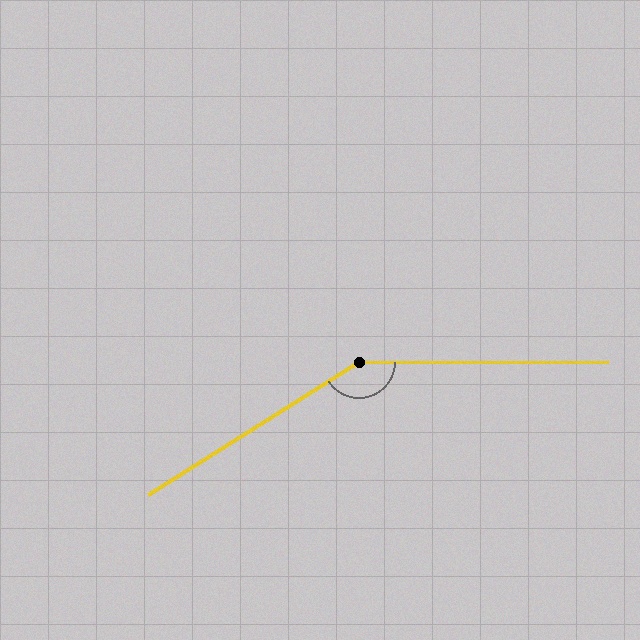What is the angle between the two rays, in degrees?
Approximately 148 degrees.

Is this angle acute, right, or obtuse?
It is obtuse.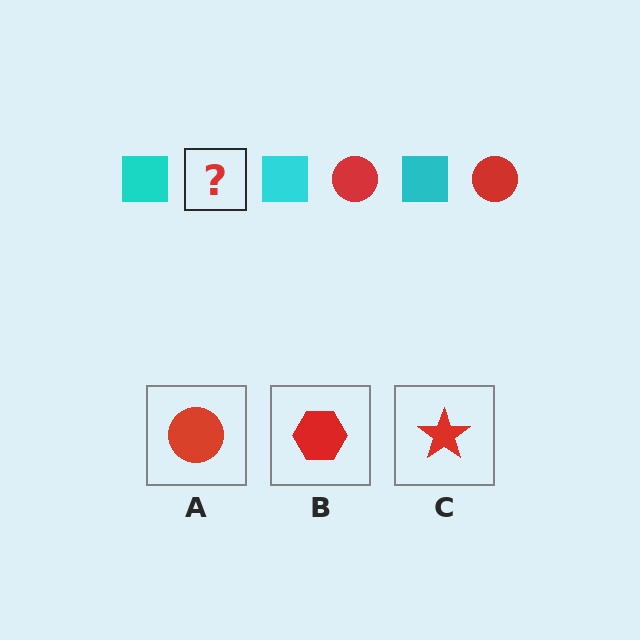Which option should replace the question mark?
Option A.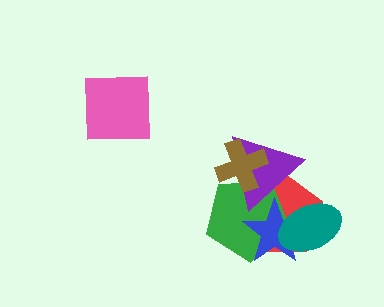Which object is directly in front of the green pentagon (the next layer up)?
The blue star is directly in front of the green pentagon.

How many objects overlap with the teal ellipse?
3 objects overlap with the teal ellipse.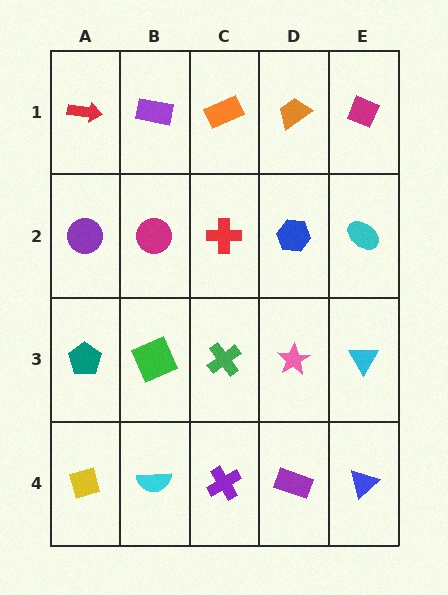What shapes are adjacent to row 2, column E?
A magenta diamond (row 1, column E), a cyan triangle (row 3, column E), a blue hexagon (row 2, column D).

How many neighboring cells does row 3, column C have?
4.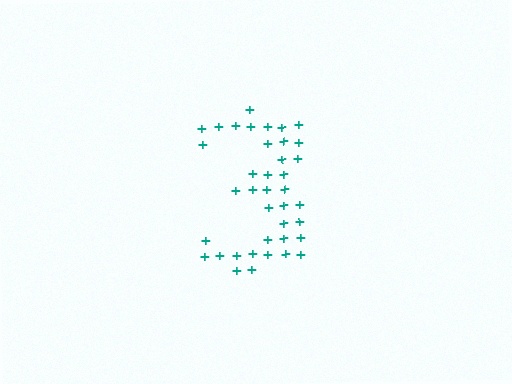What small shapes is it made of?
It is made of small plus signs.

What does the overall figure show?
The overall figure shows the digit 3.